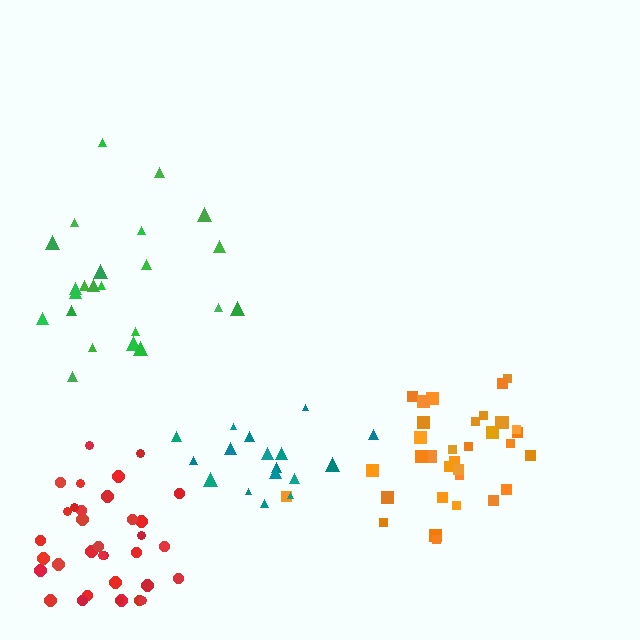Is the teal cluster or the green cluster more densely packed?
Teal.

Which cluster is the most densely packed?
Red.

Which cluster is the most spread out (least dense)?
Green.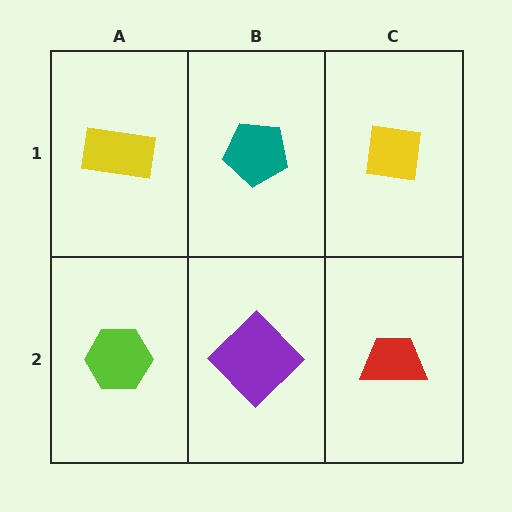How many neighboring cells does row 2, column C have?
2.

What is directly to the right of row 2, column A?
A purple diamond.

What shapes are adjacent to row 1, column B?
A purple diamond (row 2, column B), a yellow rectangle (row 1, column A), a yellow square (row 1, column C).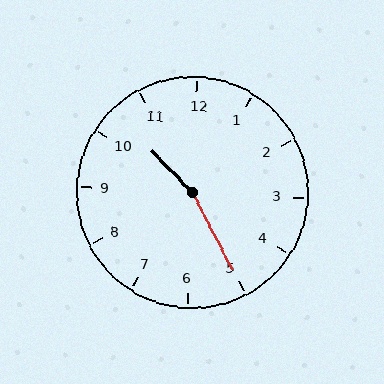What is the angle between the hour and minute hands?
Approximately 162 degrees.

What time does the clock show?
10:25.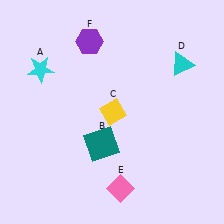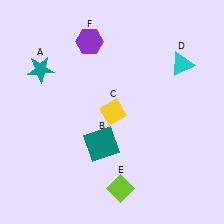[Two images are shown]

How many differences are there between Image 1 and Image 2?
There are 2 differences between the two images.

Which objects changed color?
A changed from cyan to teal. E changed from pink to lime.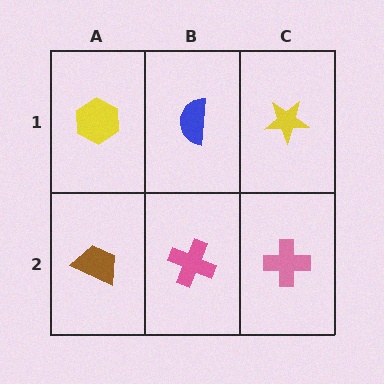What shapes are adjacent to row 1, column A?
A brown trapezoid (row 2, column A), a blue semicircle (row 1, column B).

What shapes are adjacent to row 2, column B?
A blue semicircle (row 1, column B), a brown trapezoid (row 2, column A), a pink cross (row 2, column C).